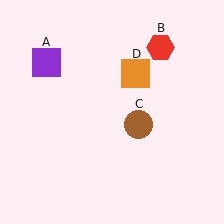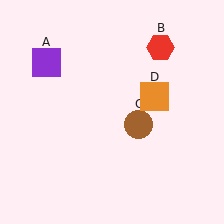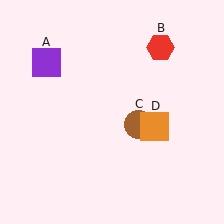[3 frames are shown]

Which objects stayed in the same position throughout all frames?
Purple square (object A) and red hexagon (object B) and brown circle (object C) remained stationary.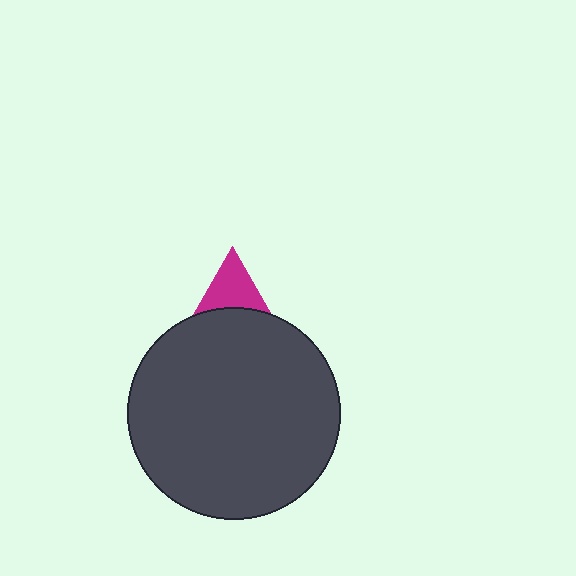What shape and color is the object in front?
The object in front is a dark gray circle.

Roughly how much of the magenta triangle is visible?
About half of it is visible (roughly 48%).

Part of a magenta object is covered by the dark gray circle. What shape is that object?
It is a triangle.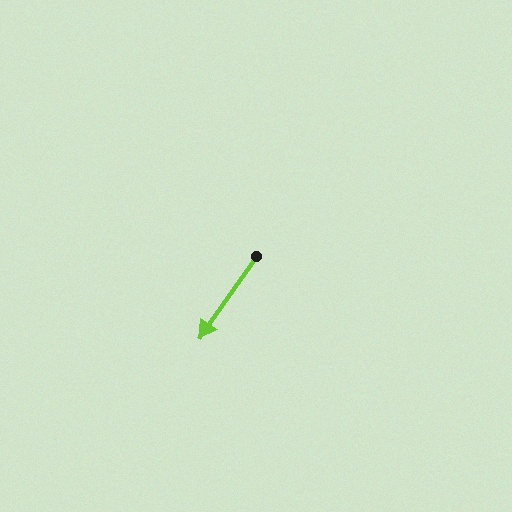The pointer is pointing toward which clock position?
Roughly 7 o'clock.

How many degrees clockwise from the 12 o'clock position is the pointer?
Approximately 215 degrees.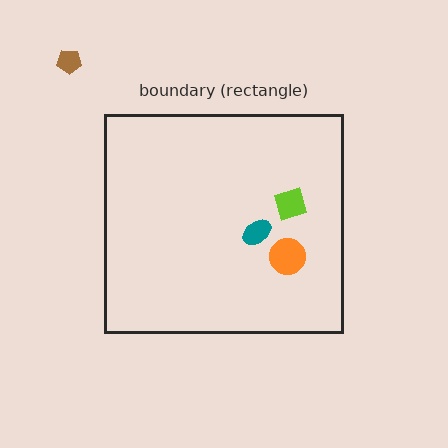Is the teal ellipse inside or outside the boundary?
Inside.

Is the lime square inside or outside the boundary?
Inside.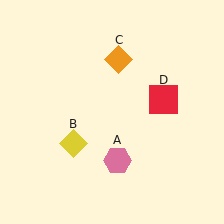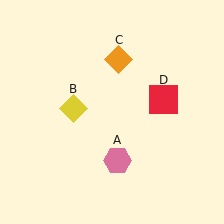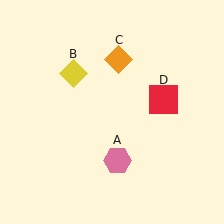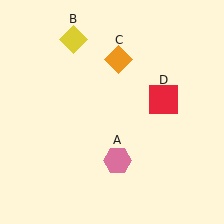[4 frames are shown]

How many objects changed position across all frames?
1 object changed position: yellow diamond (object B).